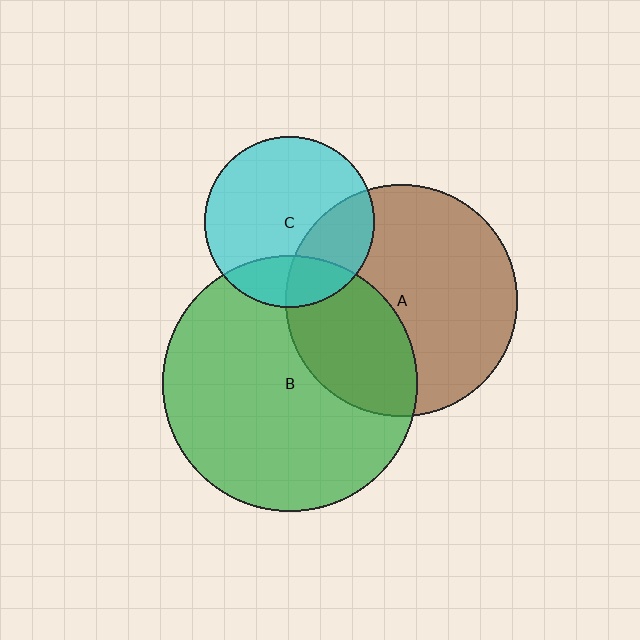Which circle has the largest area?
Circle B (green).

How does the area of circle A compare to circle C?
Approximately 1.9 times.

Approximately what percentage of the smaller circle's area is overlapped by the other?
Approximately 30%.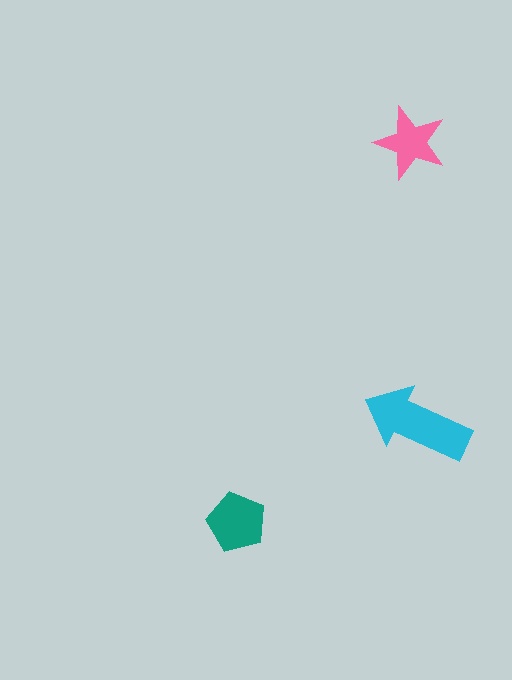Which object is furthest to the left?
The teal pentagon is leftmost.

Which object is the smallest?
The pink star.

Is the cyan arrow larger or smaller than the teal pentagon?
Larger.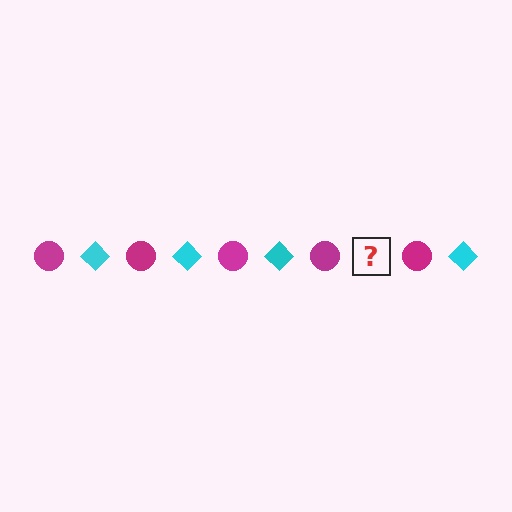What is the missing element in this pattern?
The missing element is a cyan diamond.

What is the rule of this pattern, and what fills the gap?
The rule is that the pattern alternates between magenta circle and cyan diamond. The gap should be filled with a cyan diamond.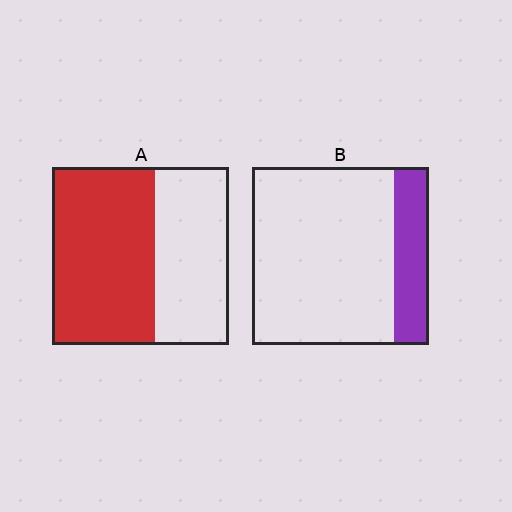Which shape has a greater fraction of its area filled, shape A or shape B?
Shape A.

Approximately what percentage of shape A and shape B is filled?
A is approximately 60% and B is approximately 20%.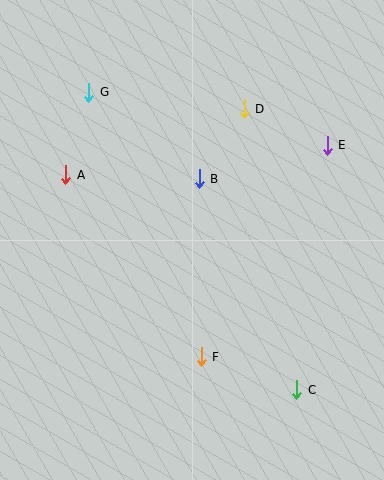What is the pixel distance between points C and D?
The distance between C and D is 286 pixels.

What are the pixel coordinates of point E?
Point E is at (327, 145).